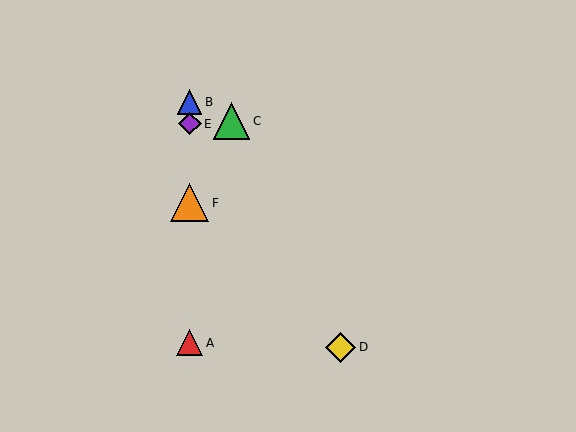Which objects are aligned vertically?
Objects A, B, E, F are aligned vertically.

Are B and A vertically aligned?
Yes, both are at x≈190.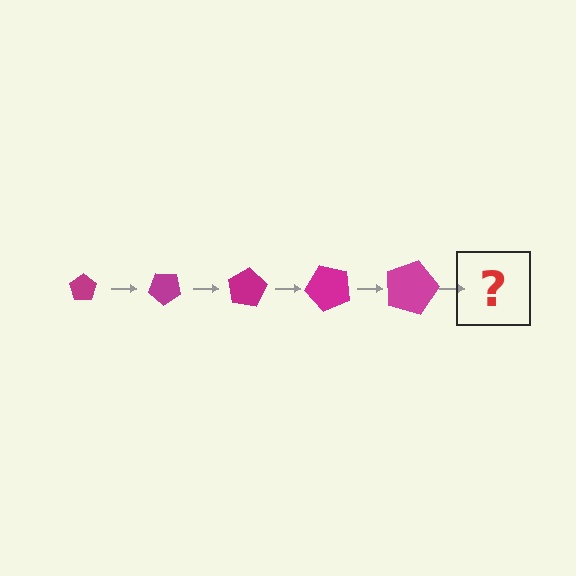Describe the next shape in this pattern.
It should be a pentagon, larger than the previous one and rotated 200 degrees from the start.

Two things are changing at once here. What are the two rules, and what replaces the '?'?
The two rules are that the pentagon grows larger each step and it rotates 40 degrees each step. The '?' should be a pentagon, larger than the previous one and rotated 200 degrees from the start.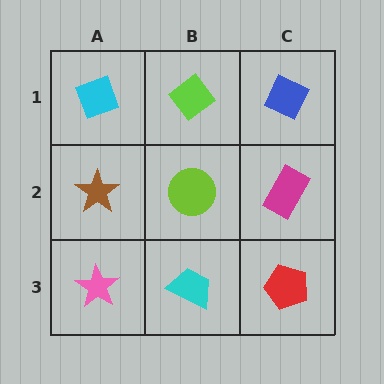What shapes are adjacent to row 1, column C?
A magenta rectangle (row 2, column C), a lime diamond (row 1, column B).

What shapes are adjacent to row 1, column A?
A brown star (row 2, column A), a lime diamond (row 1, column B).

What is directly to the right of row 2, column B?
A magenta rectangle.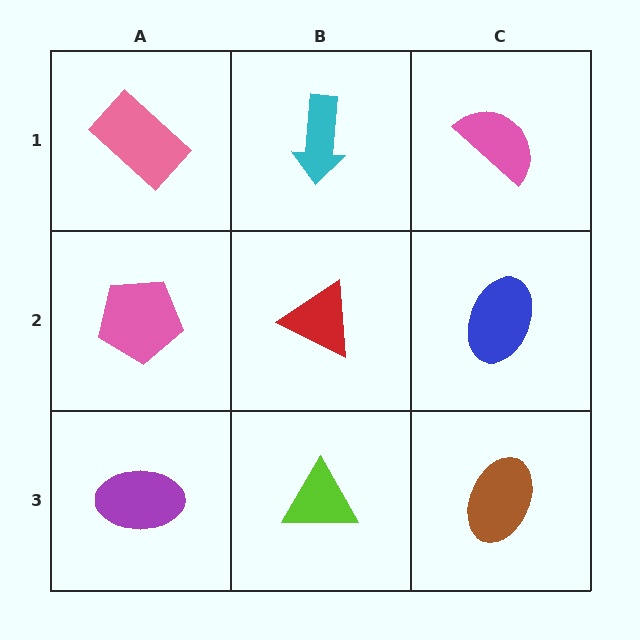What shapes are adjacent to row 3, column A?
A pink pentagon (row 2, column A), a lime triangle (row 3, column B).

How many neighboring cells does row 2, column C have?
3.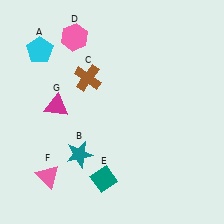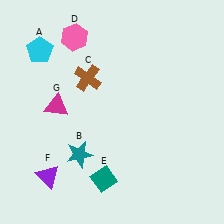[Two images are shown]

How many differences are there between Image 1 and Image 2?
There is 1 difference between the two images.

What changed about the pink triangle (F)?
In Image 1, F is pink. In Image 2, it changed to purple.